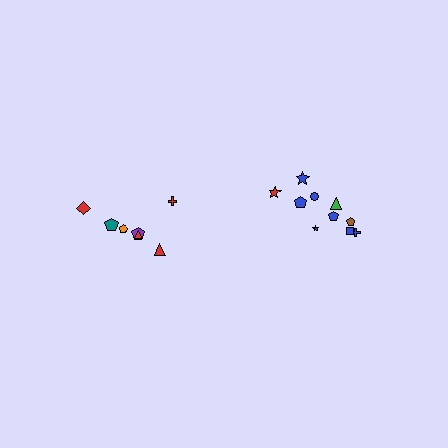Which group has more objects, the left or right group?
The right group.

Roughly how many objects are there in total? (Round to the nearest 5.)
Roughly 15 objects in total.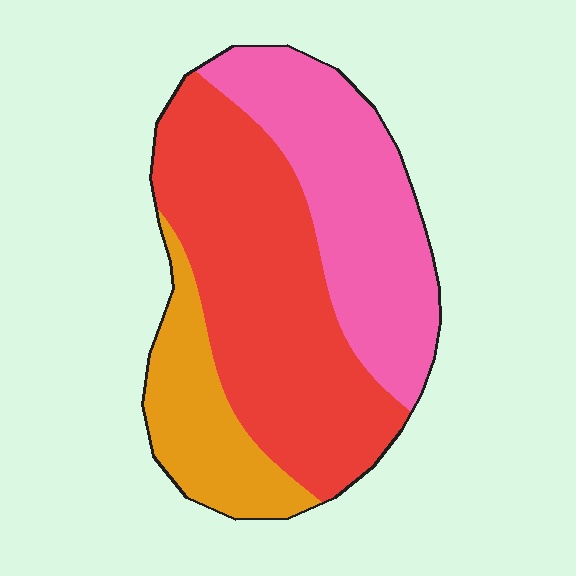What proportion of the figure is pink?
Pink covers about 35% of the figure.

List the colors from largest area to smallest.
From largest to smallest: red, pink, orange.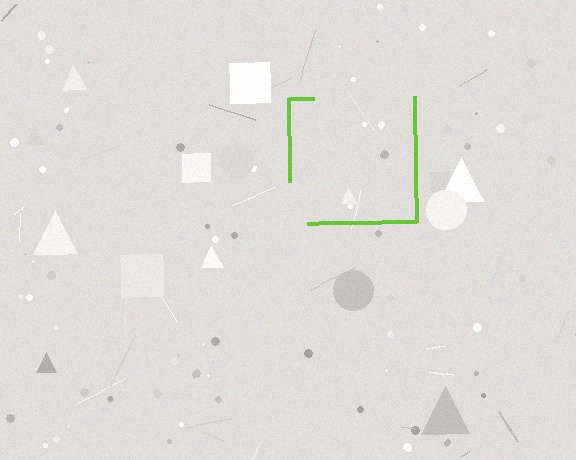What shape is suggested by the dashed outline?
The dashed outline suggests a square.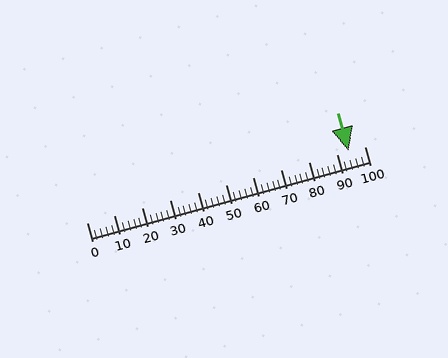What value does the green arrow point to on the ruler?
The green arrow points to approximately 94.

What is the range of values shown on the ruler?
The ruler shows values from 0 to 100.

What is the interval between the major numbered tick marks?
The major tick marks are spaced 10 units apart.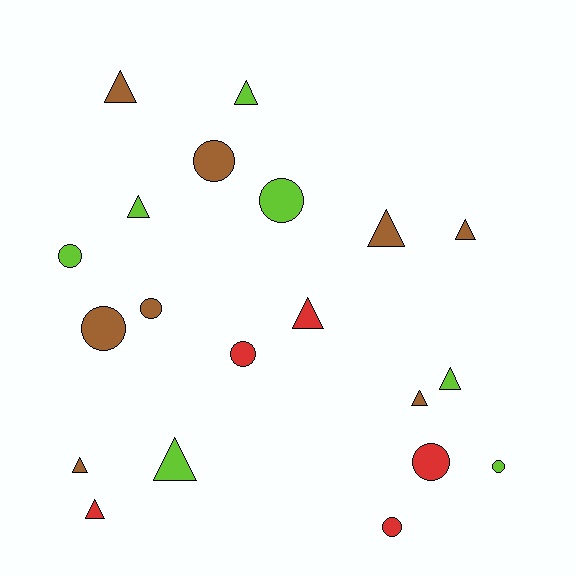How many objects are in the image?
There are 20 objects.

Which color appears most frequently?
Brown, with 8 objects.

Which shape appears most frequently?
Triangle, with 11 objects.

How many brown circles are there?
There are 3 brown circles.